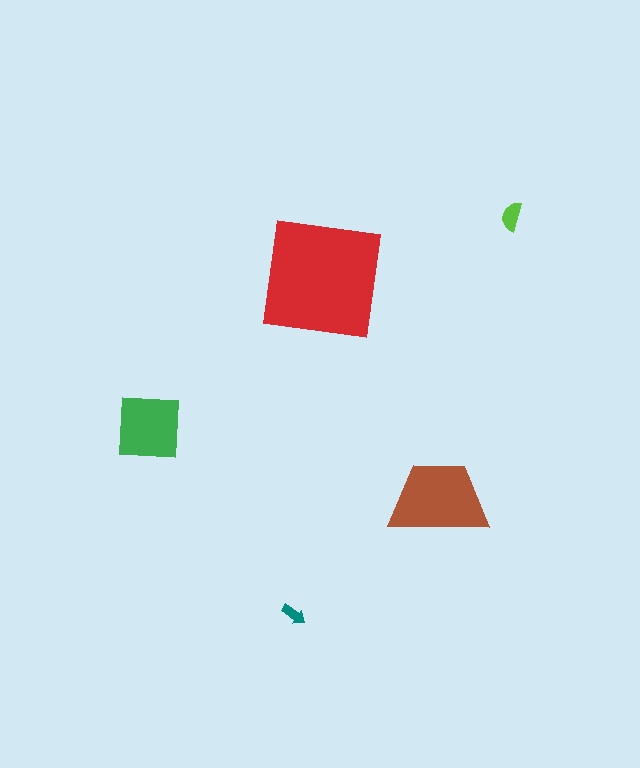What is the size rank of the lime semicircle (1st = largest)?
4th.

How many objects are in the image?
There are 5 objects in the image.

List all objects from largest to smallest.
The red square, the brown trapezoid, the green square, the lime semicircle, the teal arrow.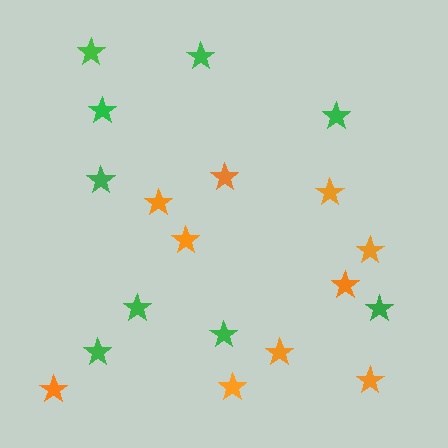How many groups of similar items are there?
There are 2 groups: one group of green stars (9) and one group of orange stars (10).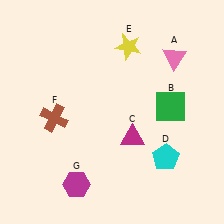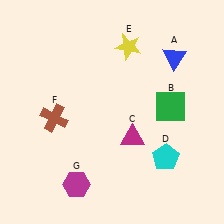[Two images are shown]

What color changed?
The triangle (A) changed from pink in Image 1 to blue in Image 2.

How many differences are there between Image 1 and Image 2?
There is 1 difference between the two images.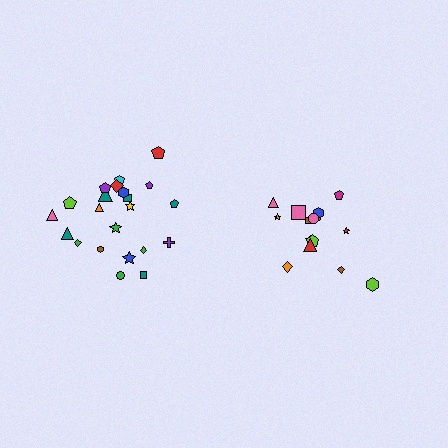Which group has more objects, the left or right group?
The left group.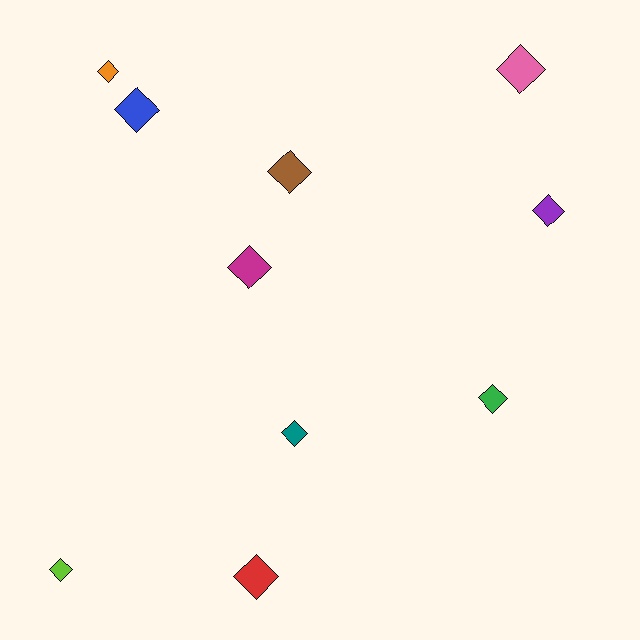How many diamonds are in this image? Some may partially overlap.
There are 10 diamonds.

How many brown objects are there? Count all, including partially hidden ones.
There is 1 brown object.